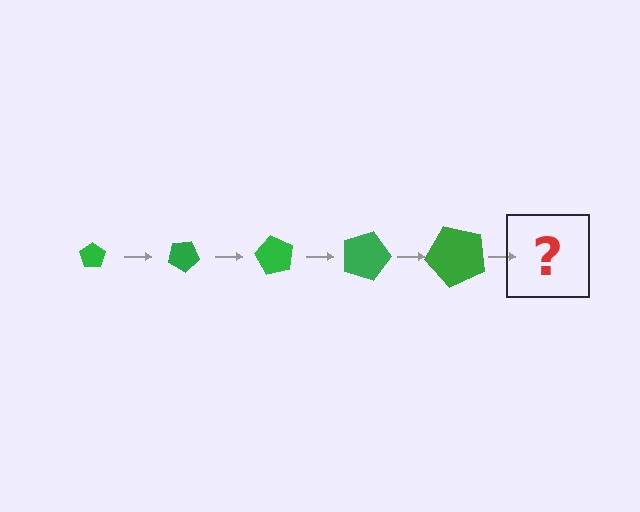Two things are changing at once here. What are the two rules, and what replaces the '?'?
The two rules are that the pentagon grows larger each step and it rotates 30 degrees each step. The '?' should be a pentagon, larger than the previous one and rotated 150 degrees from the start.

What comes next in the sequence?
The next element should be a pentagon, larger than the previous one and rotated 150 degrees from the start.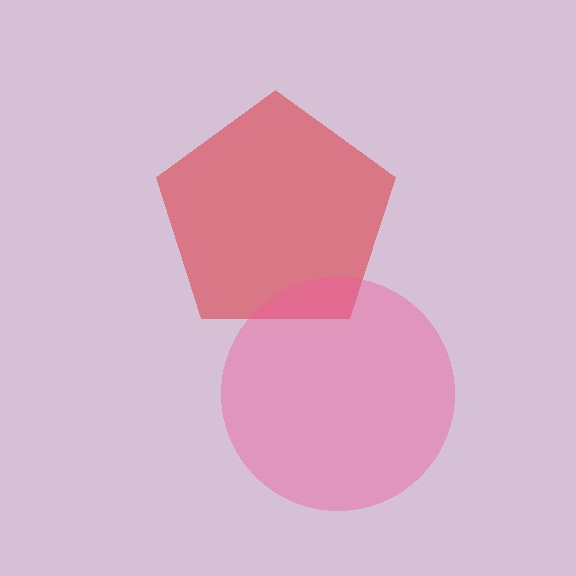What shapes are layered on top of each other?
The layered shapes are: a red pentagon, a pink circle.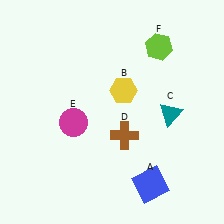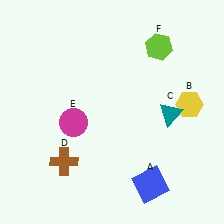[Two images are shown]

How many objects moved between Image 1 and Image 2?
2 objects moved between the two images.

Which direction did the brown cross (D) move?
The brown cross (D) moved left.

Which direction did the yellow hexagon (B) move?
The yellow hexagon (B) moved right.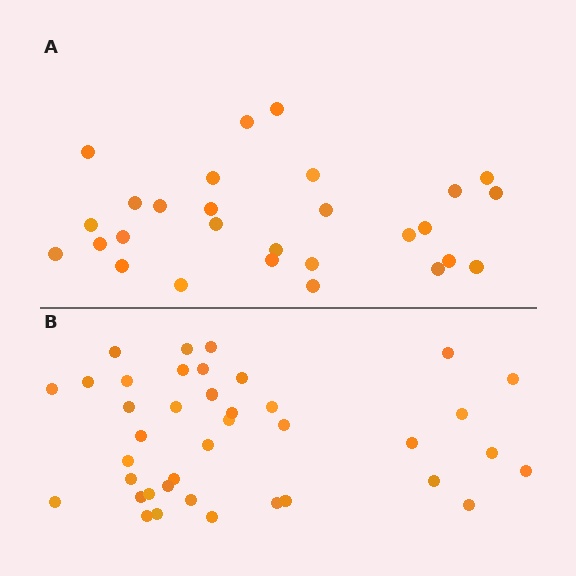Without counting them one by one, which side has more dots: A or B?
Region B (the bottom region) has more dots.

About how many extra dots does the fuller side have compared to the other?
Region B has roughly 12 or so more dots than region A.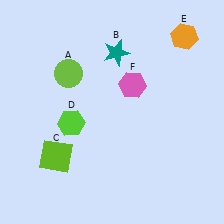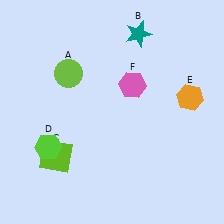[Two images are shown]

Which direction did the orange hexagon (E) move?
The orange hexagon (E) moved down.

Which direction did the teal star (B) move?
The teal star (B) moved right.